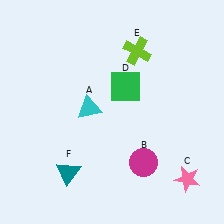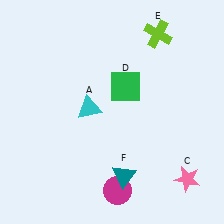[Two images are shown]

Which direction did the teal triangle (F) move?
The teal triangle (F) moved right.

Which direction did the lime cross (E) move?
The lime cross (E) moved right.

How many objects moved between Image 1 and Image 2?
3 objects moved between the two images.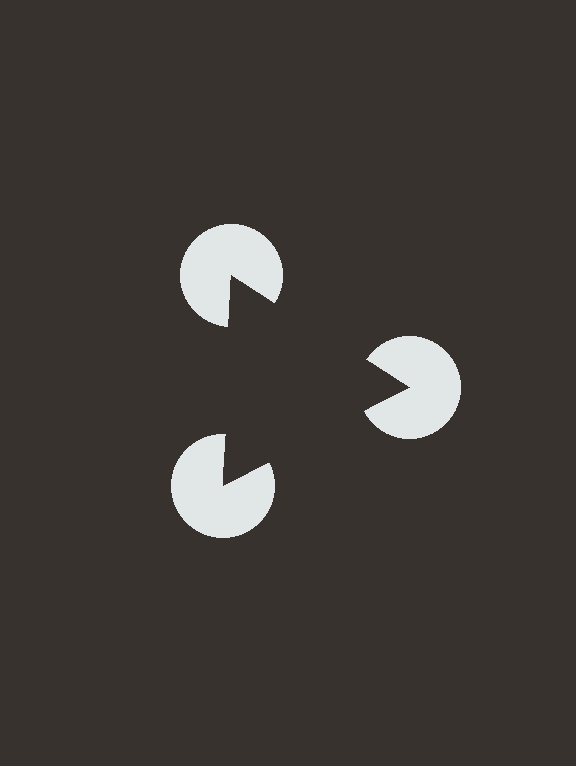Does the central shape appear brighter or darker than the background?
It typically appears slightly darker than the background, even though no actual brightness change is drawn.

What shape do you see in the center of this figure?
An illusory triangle — its edges are inferred from the aligned wedge cuts in the pac-man discs, not physically drawn.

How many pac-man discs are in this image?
There are 3 — one at each vertex of the illusory triangle.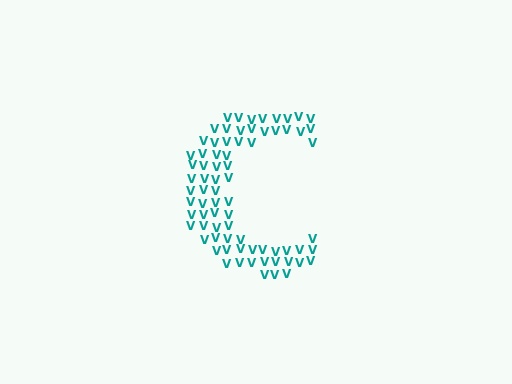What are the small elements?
The small elements are letter V's.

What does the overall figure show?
The overall figure shows the letter C.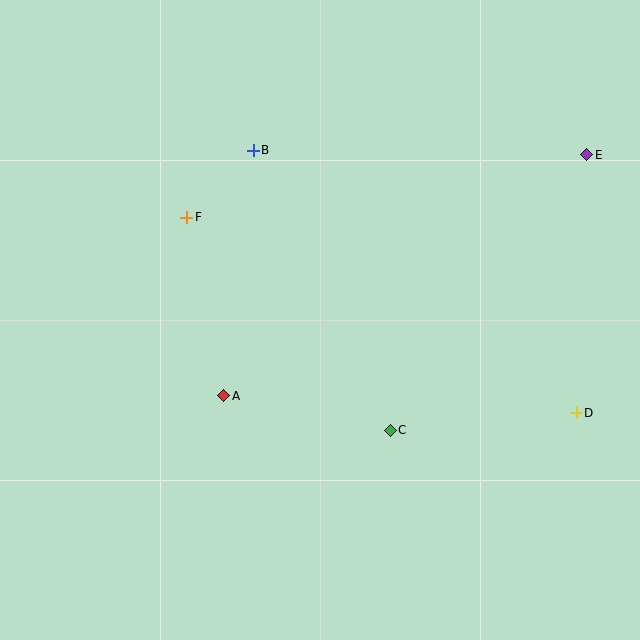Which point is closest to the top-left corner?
Point F is closest to the top-left corner.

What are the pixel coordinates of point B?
Point B is at (253, 150).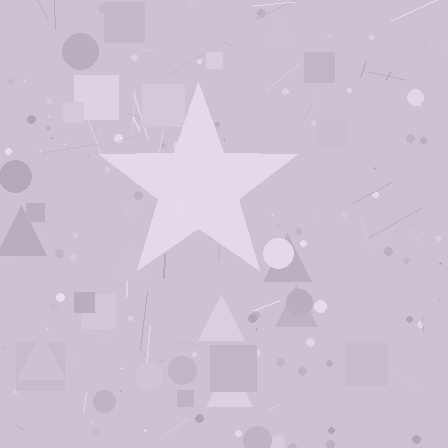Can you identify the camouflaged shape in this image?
The camouflaged shape is a star.